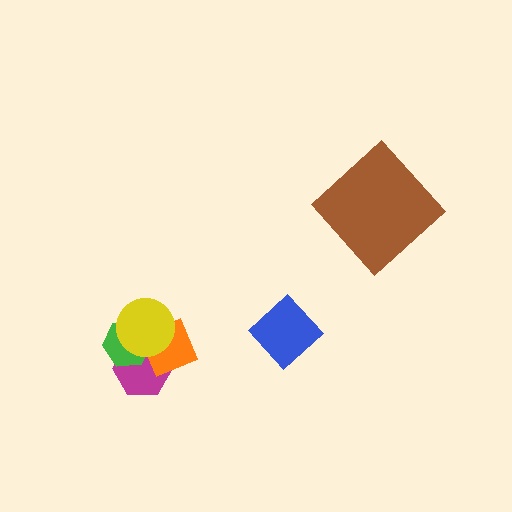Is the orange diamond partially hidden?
Yes, it is partially covered by another shape.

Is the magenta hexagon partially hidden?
Yes, it is partially covered by another shape.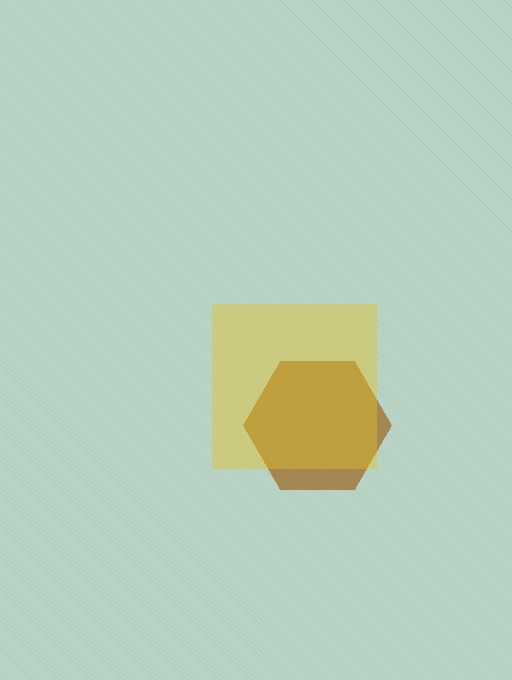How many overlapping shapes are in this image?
There are 2 overlapping shapes in the image.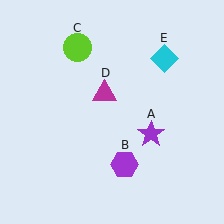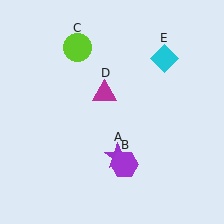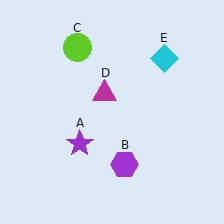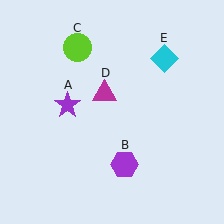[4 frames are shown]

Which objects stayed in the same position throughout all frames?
Purple hexagon (object B) and lime circle (object C) and magenta triangle (object D) and cyan diamond (object E) remained stationary.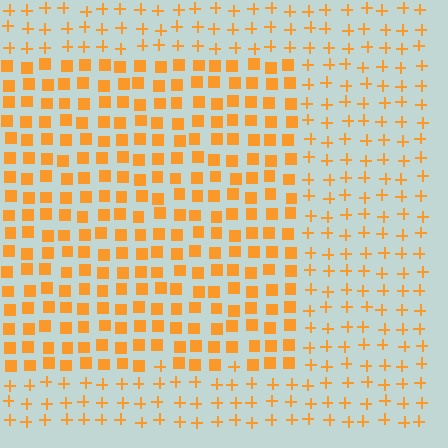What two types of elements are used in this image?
The image uses squares inside the rectangle region and plus signs outside it.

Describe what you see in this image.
The image is filled with small orange elements arranged in a uniform grid. A rectangle-shaped region contains squares, while the surrounding area contains plus signs. The boundary is defined purely by the change in element shape.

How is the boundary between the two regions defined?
The boundary is defined by a change in element shape: squares inside vs. plus signs outside. All elements share the same color and spacing.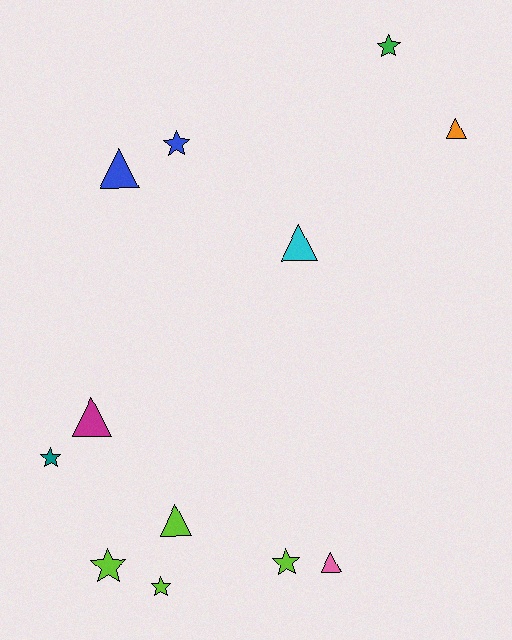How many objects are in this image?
There are 12 objects.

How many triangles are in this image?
There are 6 triangles.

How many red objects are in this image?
There are no red objects.